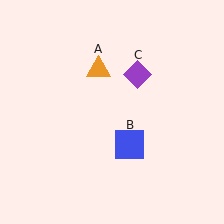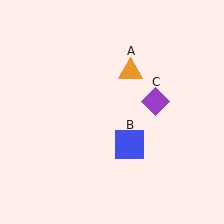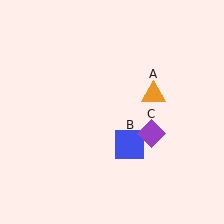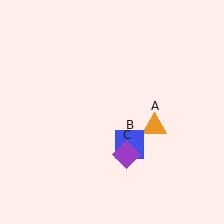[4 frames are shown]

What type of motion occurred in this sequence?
The orange triangle (object A), purple diamond (object C) rotated clockwise around the center of the scene.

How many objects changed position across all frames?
2 objects changed position: orange triangle (object A), purple diamond (object C).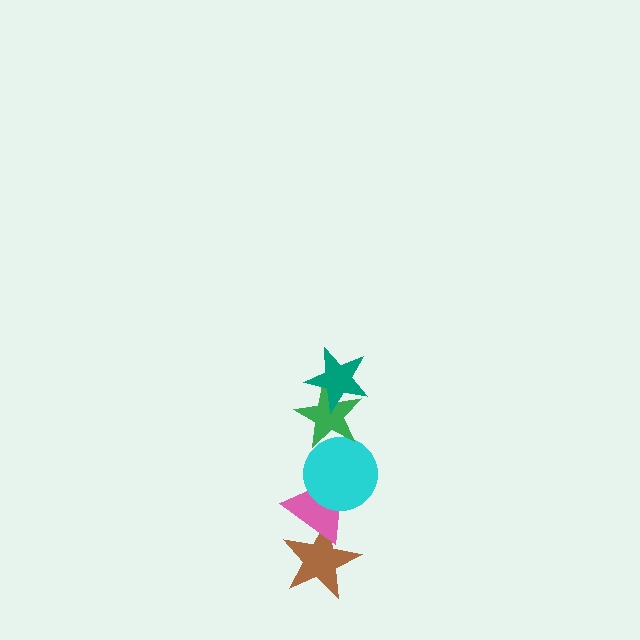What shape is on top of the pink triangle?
The cyan circle is on top of the pink triangle.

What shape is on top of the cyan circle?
The green star is on top of the cyan circle.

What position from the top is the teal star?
The teal star is 1st from the top.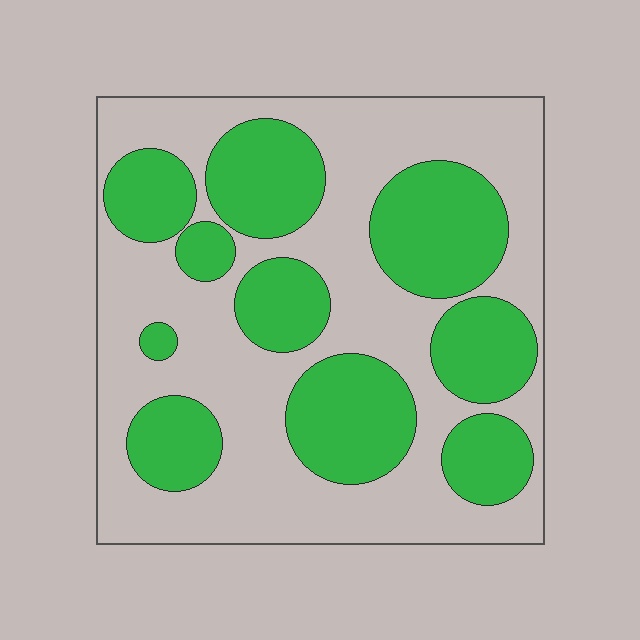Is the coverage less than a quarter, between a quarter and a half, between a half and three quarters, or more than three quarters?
Between a quarter and a half.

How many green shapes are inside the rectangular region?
10.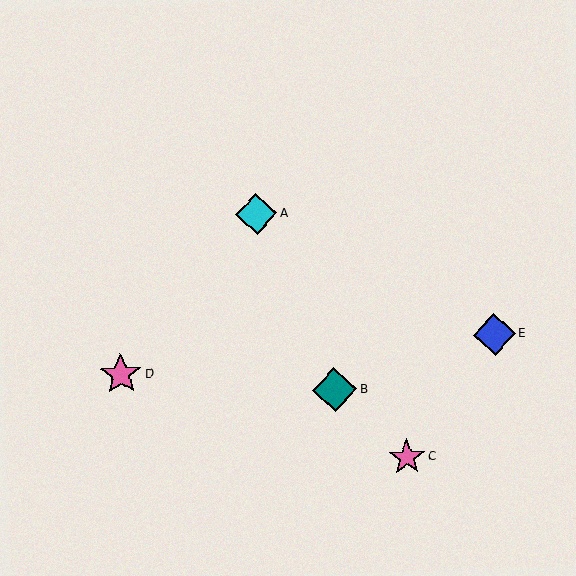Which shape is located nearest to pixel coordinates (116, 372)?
The pink star (labeled D) at (121, 374) is nearest to that location.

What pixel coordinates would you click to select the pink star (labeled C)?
Click at (407, 457) to select the pink star C.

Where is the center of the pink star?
The center of the pink star is at (121, 374).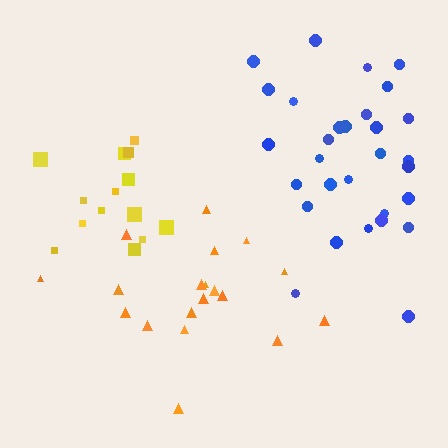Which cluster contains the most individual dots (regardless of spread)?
Blue (30).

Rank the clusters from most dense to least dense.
yellow, blue, orange.